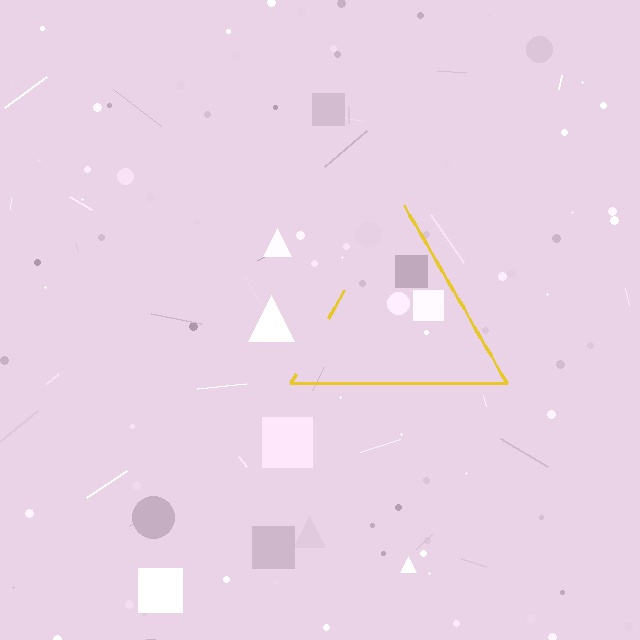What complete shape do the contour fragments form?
The contour fragments form a triangle.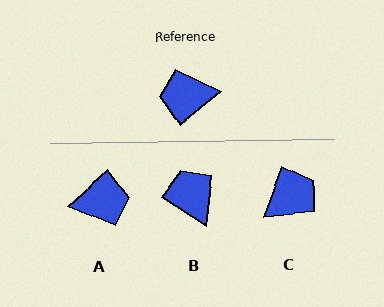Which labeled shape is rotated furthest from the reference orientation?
A, about 176 degrees away.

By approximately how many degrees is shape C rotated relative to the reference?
Approximately 149 degrees clockwise.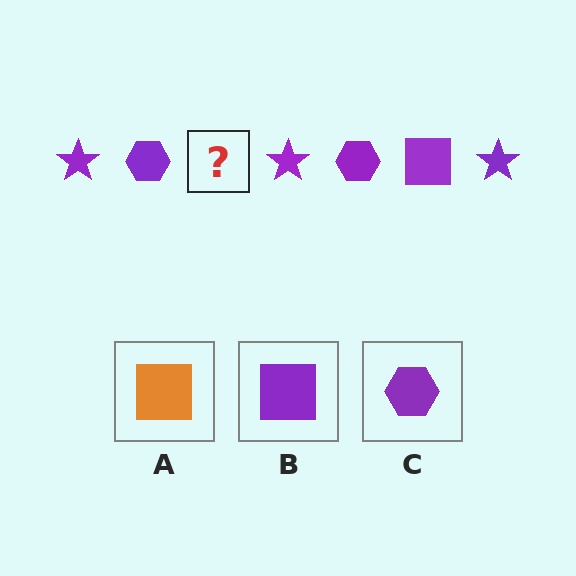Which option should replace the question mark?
Option B.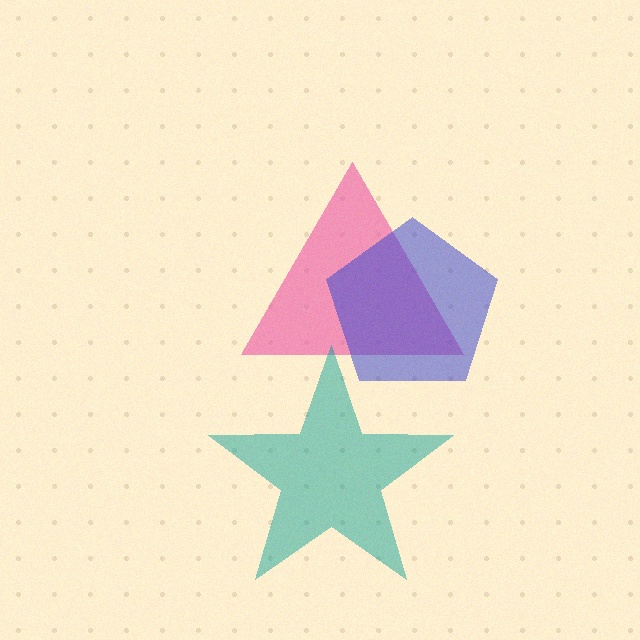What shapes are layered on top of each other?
The layered shapes are: a pink triangle, a blue pentagon, a teal star.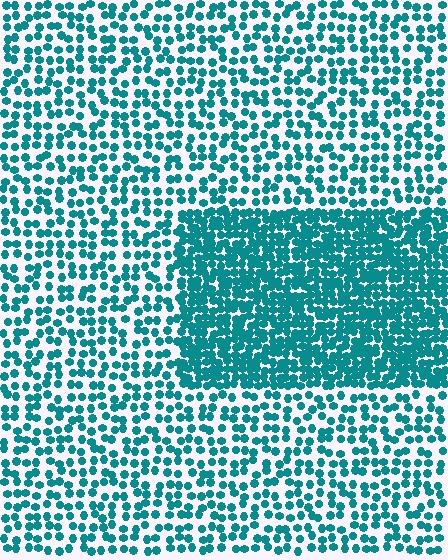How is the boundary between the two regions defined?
The boundary is defined by a change in element density (approximately 2.1x ratio). All elements are the same color, size, and shape.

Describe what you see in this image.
The image contains small teal elements arranged at two different densities. A rectangle-shaped region is visible where the elements are more densely packed than the surrounding area.